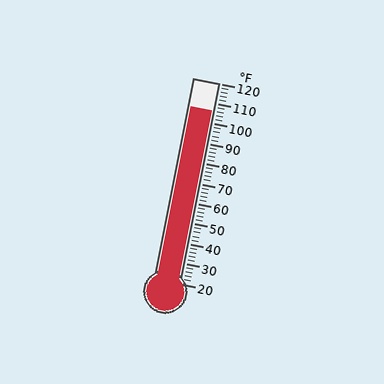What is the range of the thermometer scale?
The thermometer scale ranges from 20°F to 120°F.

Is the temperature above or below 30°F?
The temperature is above 30°F.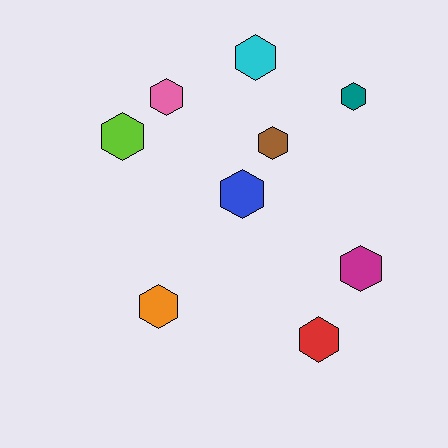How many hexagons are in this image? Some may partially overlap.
There are 9 hexagons.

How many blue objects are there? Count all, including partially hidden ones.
There is 1 blue object.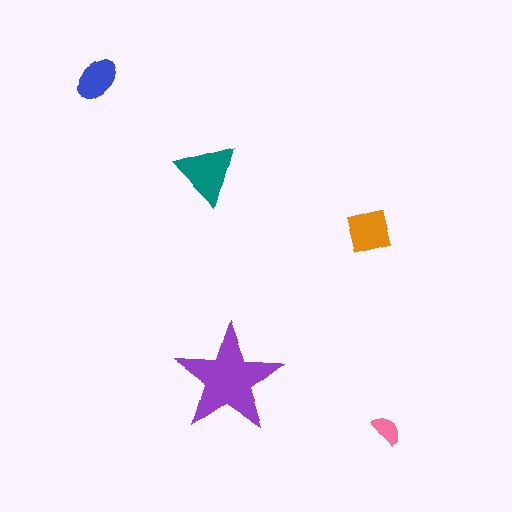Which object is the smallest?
The pink semicircle.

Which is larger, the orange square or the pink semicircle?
The orange square.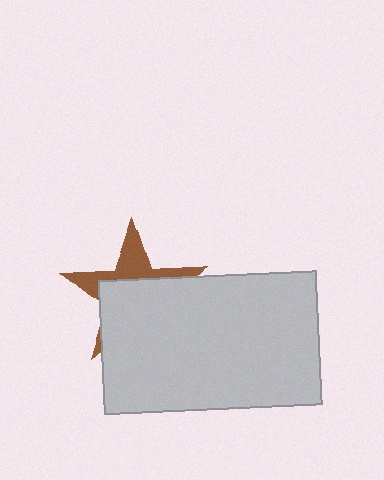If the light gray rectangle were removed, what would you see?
You would see the complete brown star.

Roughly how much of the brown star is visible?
A small part of it is visible (roughly 35%).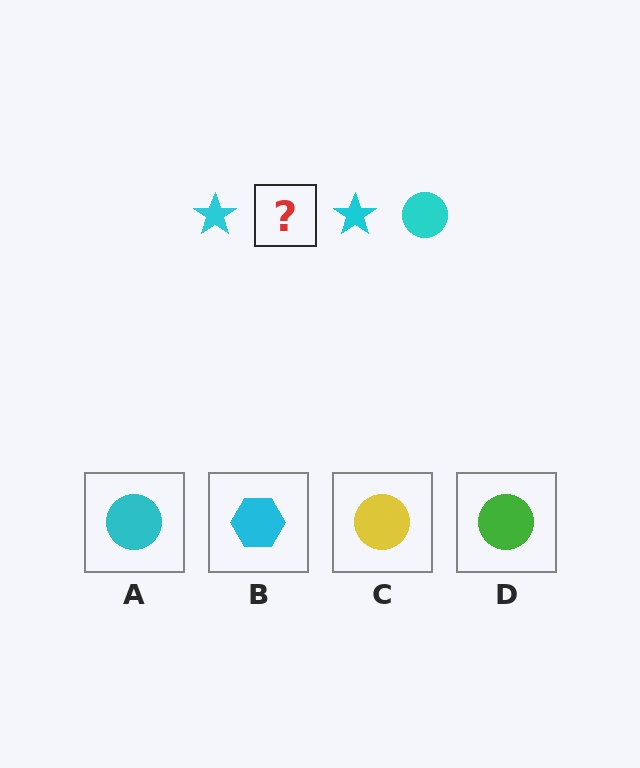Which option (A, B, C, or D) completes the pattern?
A.